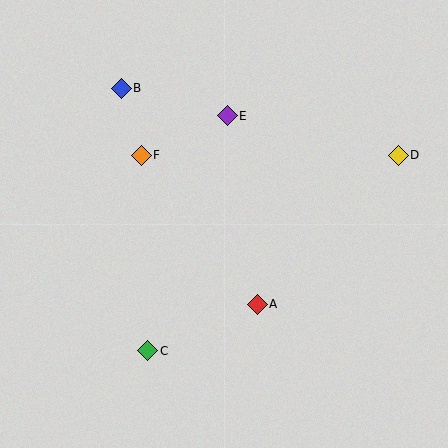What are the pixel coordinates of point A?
Point A is at (257, 304).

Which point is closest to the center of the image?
Point A at (257, 304) is closest to the center.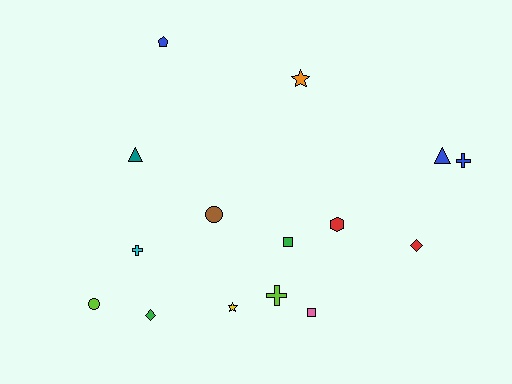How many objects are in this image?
There are 15 objects.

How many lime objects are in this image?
There are 2 lime objects.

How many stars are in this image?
There are 2 stars.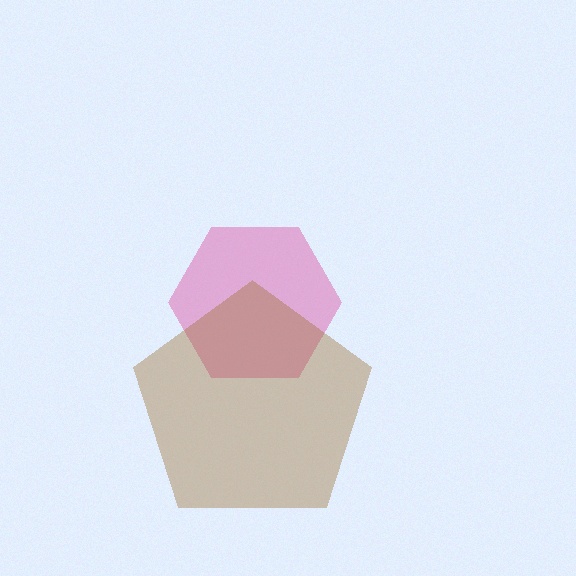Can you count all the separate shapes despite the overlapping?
Yes, there are 2 separate shapes.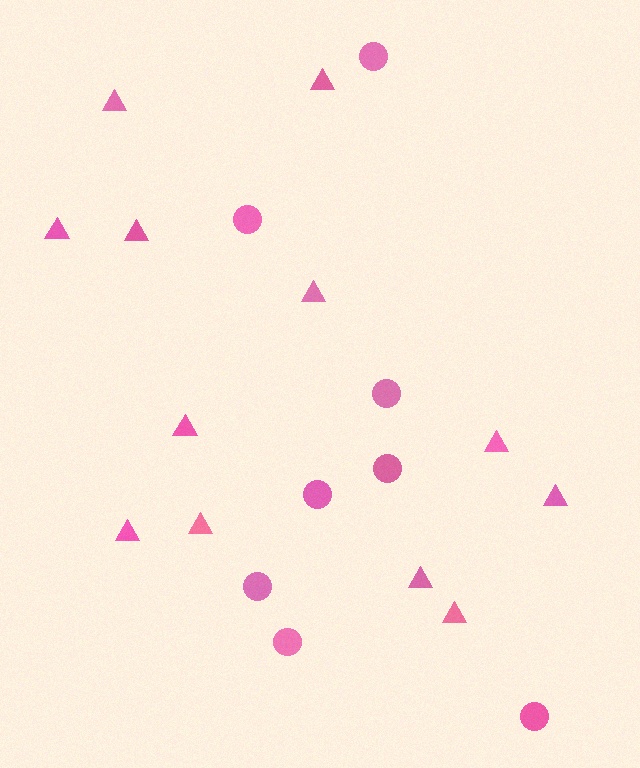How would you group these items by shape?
There are 2 groups: one group of circles (8) and one group of triangles (12).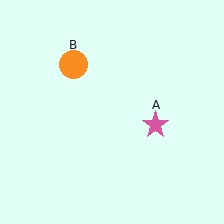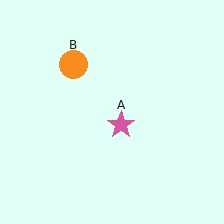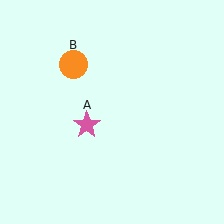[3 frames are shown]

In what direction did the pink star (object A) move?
The pink star (object A) moved left.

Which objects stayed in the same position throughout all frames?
Orange circle (object B) remained stationary.